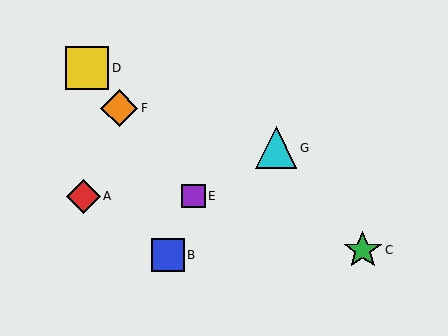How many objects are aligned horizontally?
2 objects (A, E) are aligned horizontally.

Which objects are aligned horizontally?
Objects A, E are aligned horizontally.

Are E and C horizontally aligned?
No, E is at y≈196 and C is at y≈250.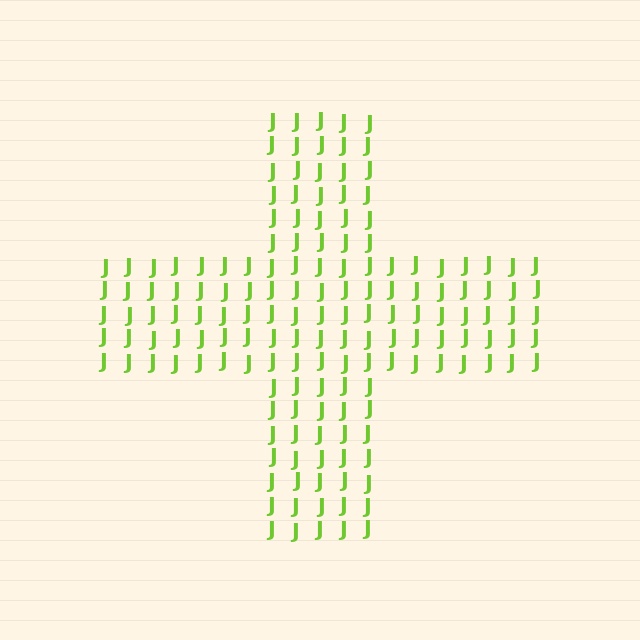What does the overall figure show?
The overall figure shows a cross.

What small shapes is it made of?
It is made of small letter J's.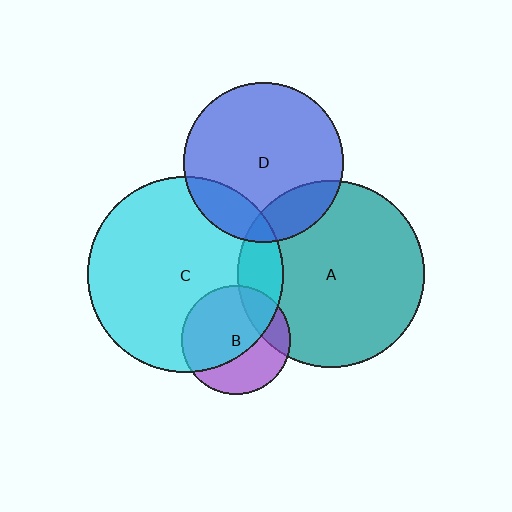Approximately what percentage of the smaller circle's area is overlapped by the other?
Approximately 15%.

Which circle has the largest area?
Circle C (cyan).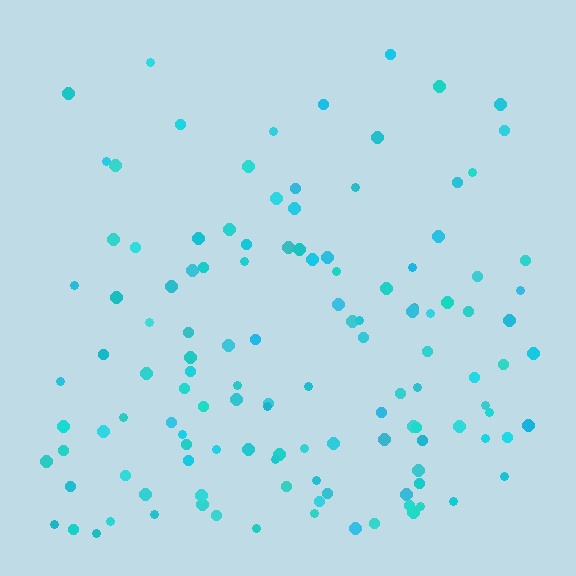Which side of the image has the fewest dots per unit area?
The top.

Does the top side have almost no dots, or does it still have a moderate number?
Still a moderate number, just noticeably fewer than the bottom.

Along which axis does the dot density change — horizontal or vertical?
Vertical.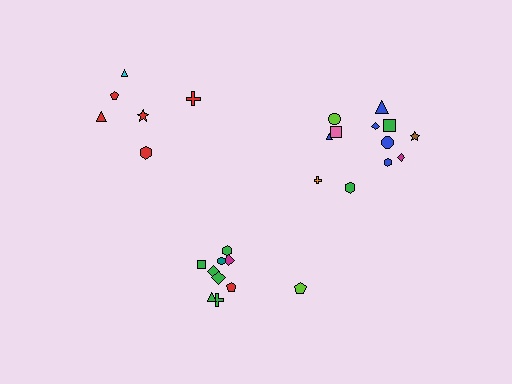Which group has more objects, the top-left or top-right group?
The top-right group.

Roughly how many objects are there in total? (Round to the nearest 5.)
Roughly 30 objects in total.